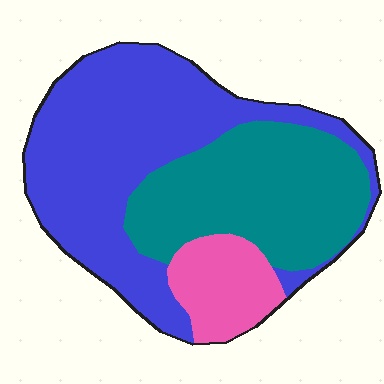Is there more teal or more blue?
Blue.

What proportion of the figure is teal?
Teal covers about 35% of the figure.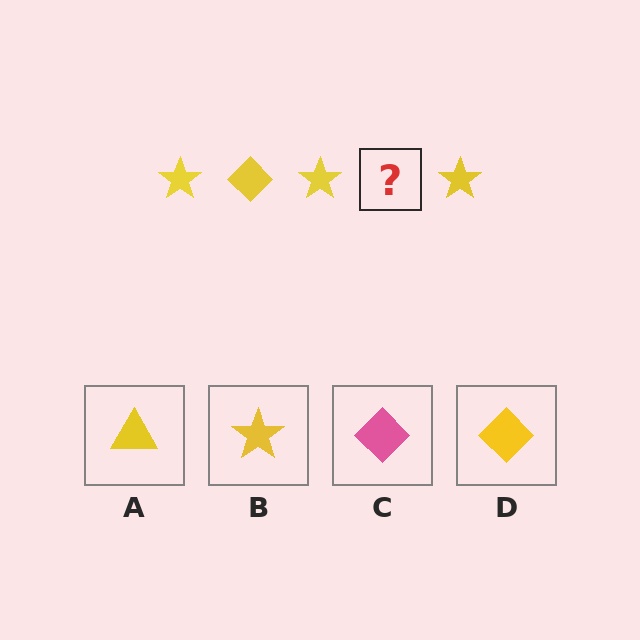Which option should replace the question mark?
Option D.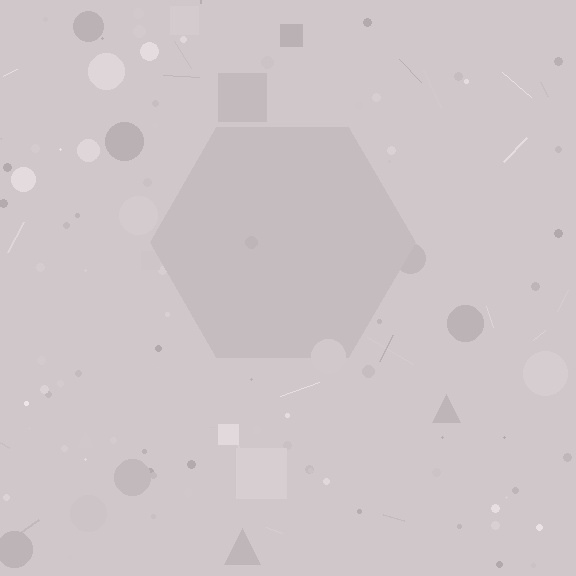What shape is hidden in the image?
A hexagon is hidden in the image.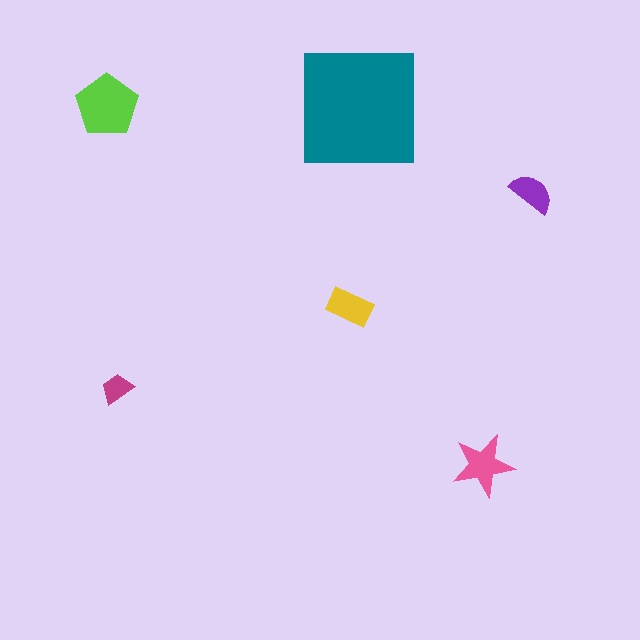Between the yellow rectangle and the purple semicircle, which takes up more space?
The yellow rectangle.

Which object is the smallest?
The magenta trapezoid.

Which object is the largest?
The teal square.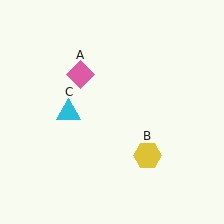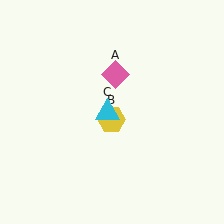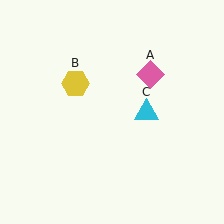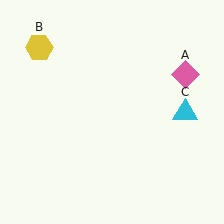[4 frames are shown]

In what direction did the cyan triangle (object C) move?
The cyan triangle (object C) moved right.